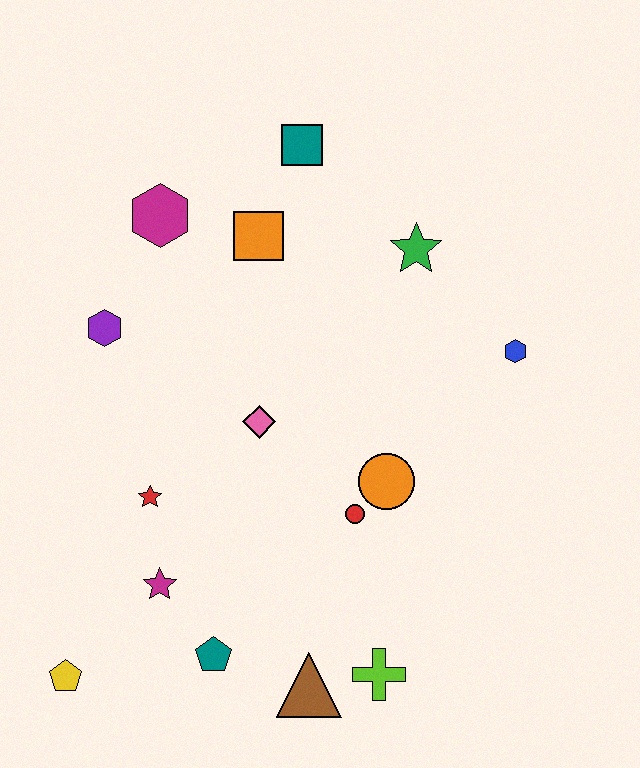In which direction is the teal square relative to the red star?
The teal square is above the red star.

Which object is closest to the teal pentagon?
The magenta star is closest to the teal pentagon.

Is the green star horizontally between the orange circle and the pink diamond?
No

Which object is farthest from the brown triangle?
The teal square is farthest from the brown triangle.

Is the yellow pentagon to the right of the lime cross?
No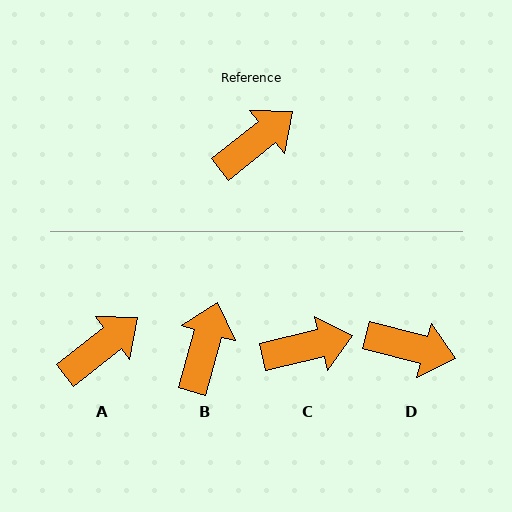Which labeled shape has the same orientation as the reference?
A.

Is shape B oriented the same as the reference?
No, it is off by about 36 degrees.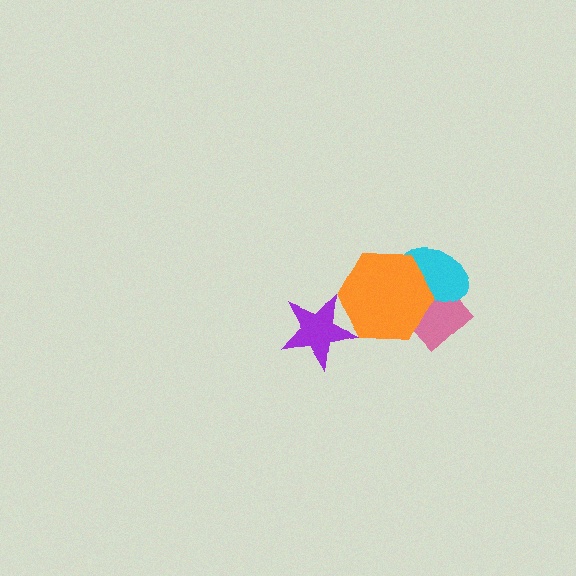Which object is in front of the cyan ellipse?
The orange hexagon is in front of the cyan ellipse.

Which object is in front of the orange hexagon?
The purple star is in front of the orange hexagon.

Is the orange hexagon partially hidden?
Yes, it is partially covered by another shape.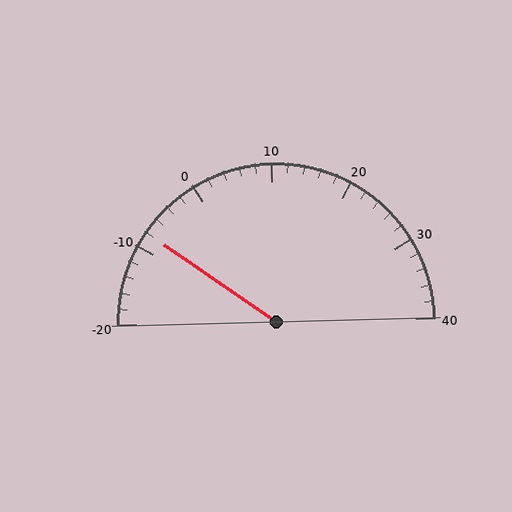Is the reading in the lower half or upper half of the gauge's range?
The reading is in the lower half of the range (-20 to 40).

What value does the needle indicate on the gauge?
The needle indicates approximately -8.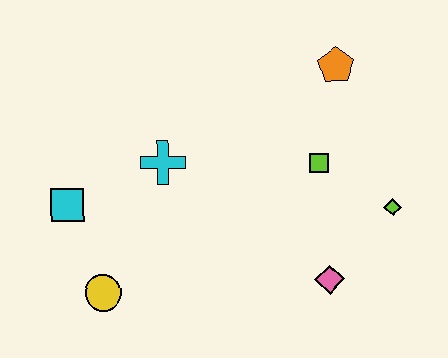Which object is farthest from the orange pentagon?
The yellow circle is farthest from the orange pentagon.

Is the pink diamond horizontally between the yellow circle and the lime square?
No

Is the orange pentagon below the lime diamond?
No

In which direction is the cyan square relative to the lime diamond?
The cyan square is to the left of the lime diamond.